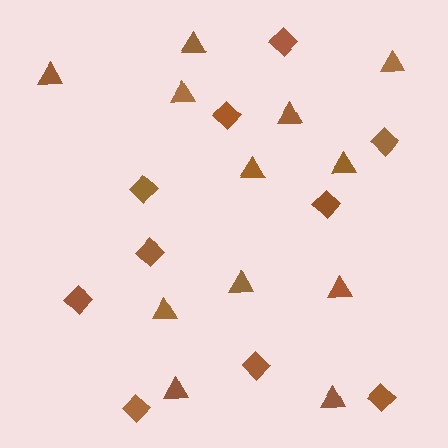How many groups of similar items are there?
There are 2 groups: one group of triangles (12) and one group of diamonds (10).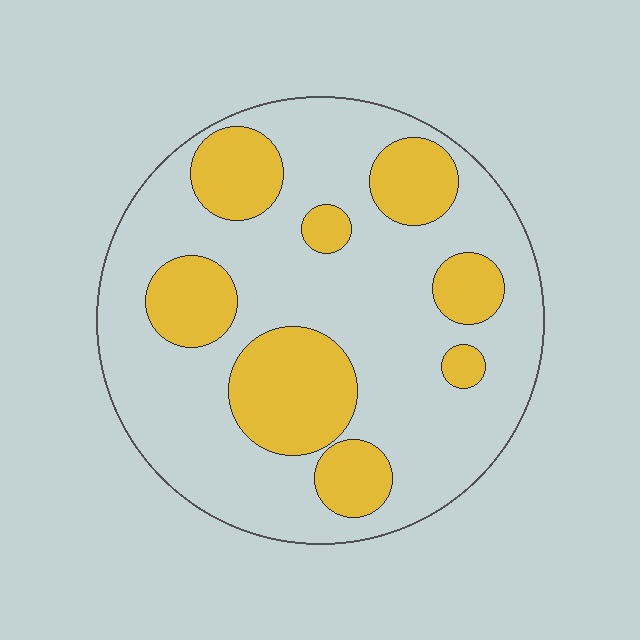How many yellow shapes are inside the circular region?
8.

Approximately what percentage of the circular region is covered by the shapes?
Approximately 30%.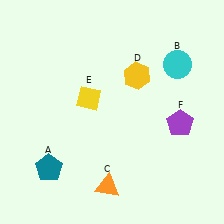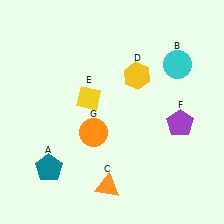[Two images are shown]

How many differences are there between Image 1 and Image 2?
There is 1 difference between the two images.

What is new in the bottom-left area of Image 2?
An orange circle (G) was added in the bottom-left area of Image 2.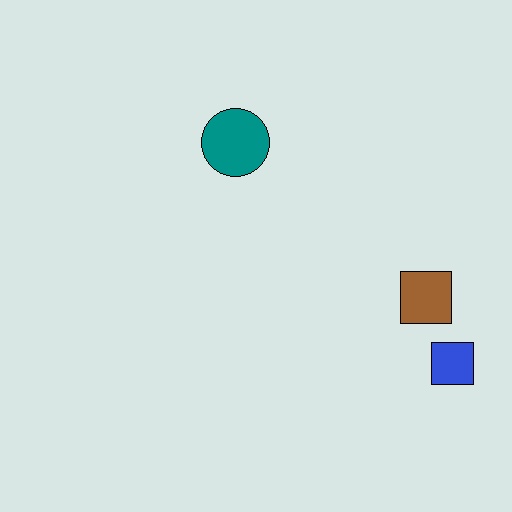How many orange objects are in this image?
There are no orange objects.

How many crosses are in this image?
There are no crosses.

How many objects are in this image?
There are 3 objects.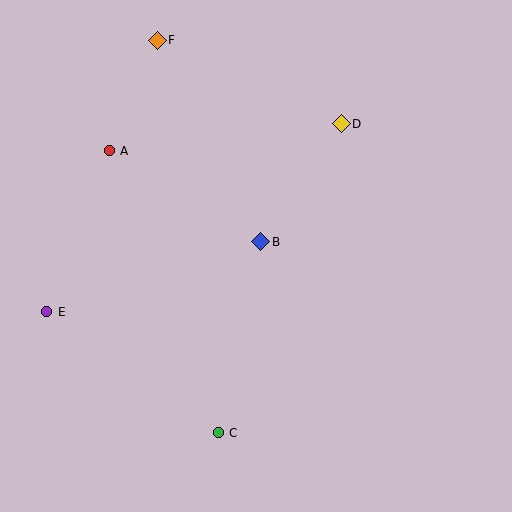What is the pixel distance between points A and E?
The distance between A and E is 173 pixels.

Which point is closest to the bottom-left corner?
Point E is closest to the bottom-left corner.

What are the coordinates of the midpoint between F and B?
The midpoint between F and B is at (209, 141).